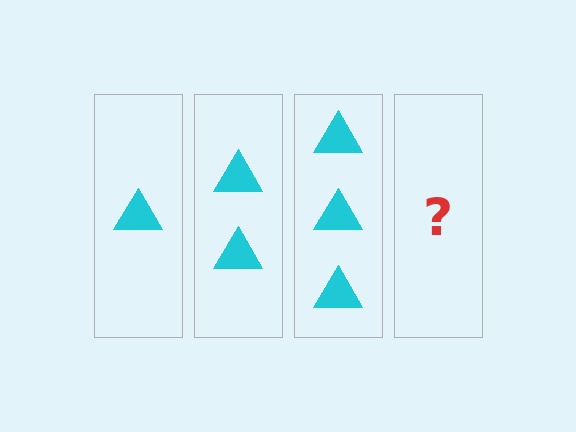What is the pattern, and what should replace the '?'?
The pattern is that each step adds one more triangle. The '?' should be 4 triangles.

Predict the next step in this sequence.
The next step is 4 triangles.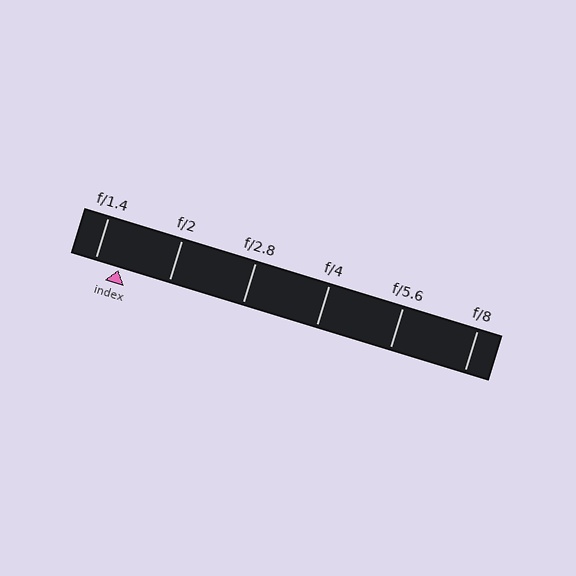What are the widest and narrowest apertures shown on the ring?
The widest aperture shown is f/1.4 and the narrowest is f/8.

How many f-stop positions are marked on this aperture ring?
There are 6 f-stop positions marked.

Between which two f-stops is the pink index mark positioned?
The index mark is between f/1.4 and f/2.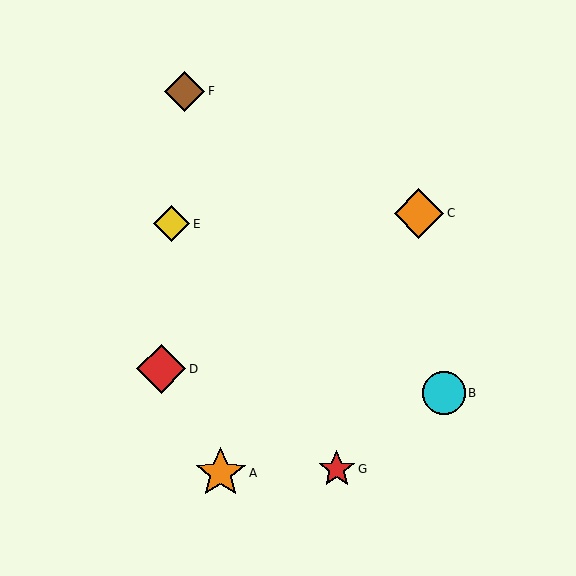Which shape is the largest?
The orange star (labeled A) is the largest.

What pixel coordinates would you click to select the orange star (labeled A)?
Click at (221, 473) to select the orange star A.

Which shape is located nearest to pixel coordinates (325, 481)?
The red star (labeled G) at (337, 469) is nearest to that location.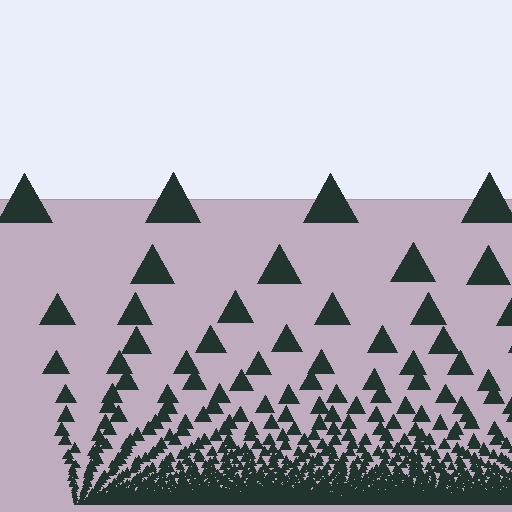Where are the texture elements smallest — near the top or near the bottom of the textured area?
Near the bottom.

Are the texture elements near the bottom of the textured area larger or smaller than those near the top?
Smaller. The gradient is inverted — elements near the bottom are smaller and denser.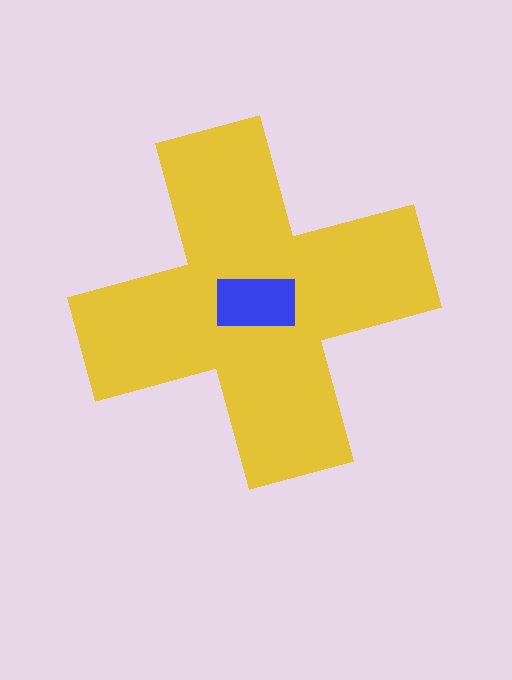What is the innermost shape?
The blue rectangle.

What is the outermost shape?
The yellow cross.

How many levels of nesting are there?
2.